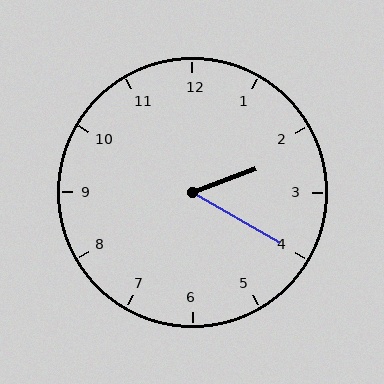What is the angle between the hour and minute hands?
Approximately 50 degrees.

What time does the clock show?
2:20.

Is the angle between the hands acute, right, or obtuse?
It is acute.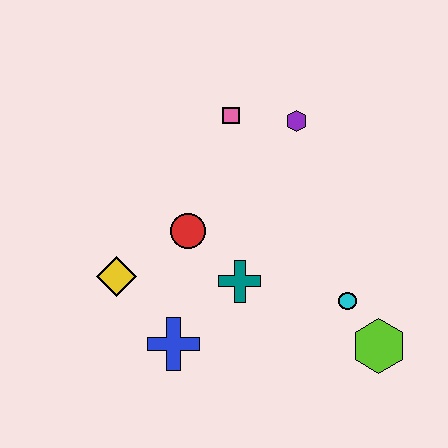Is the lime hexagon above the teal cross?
No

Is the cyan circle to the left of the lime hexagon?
Yes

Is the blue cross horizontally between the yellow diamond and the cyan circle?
Yes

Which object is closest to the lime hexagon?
The cyan circle is closest to the lime hexagon.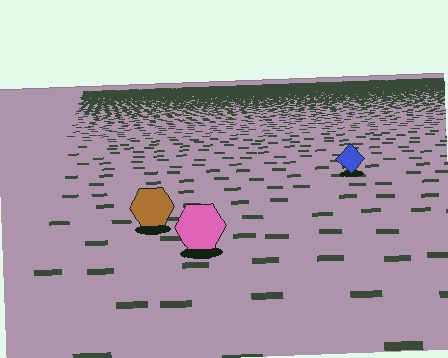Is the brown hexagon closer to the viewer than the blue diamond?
Yes. The brown hexagon is closer — you can tell from the texture gradient: the ground texture is coarser near it.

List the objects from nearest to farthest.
From nearest to farthest: the pink hexagon, the brown hexagon, the blue diamond.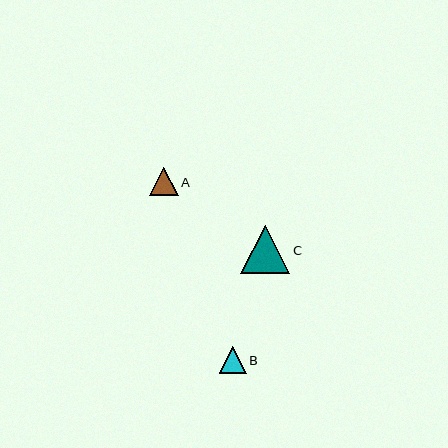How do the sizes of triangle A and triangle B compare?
Triangle A and triangle B are approximately the same size.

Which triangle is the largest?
Triangle C is the largest with a size of approximately 49 pixels.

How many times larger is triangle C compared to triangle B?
Triangle C is approximately 1.8 times the size of triangle B.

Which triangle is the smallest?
Triangle B is the smallest with a size of approximately 27 pixels.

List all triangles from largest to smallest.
From largest to smallest: C, A, B.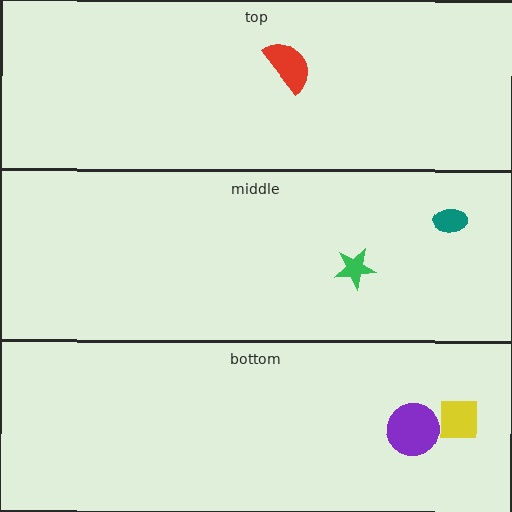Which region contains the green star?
The middle region.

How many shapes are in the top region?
1.